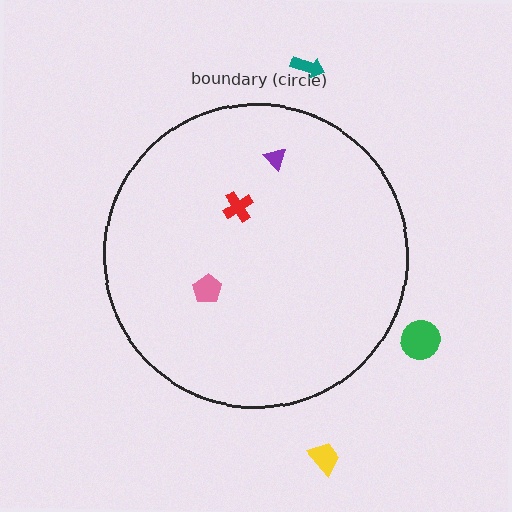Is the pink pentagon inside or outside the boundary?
Inside.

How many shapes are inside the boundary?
3 inside, 3 outside.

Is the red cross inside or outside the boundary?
Inside.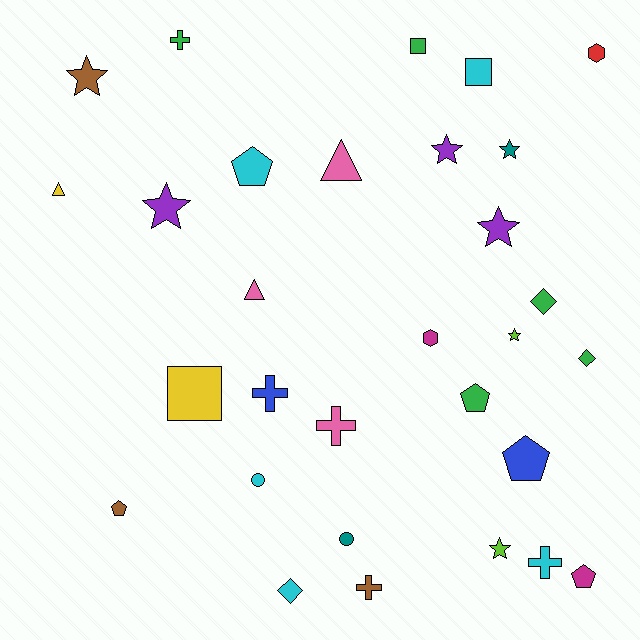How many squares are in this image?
There are 3 squares.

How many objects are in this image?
There are 30 objects.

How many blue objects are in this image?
There are 2 blue objects.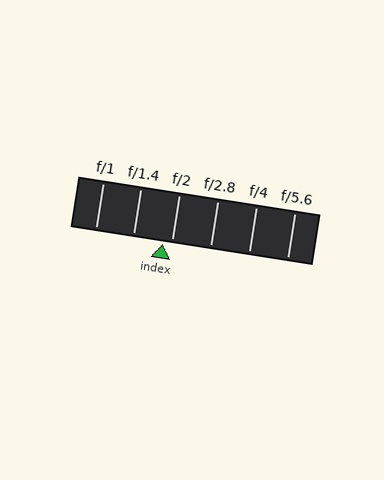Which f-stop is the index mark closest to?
The index mark is closest to f/2.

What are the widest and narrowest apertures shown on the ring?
The widest aperture shown is f/1 and the narrowest is f/5.6.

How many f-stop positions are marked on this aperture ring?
There are 6 f-stop positions marked.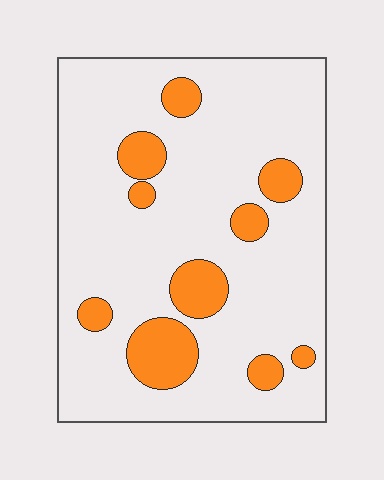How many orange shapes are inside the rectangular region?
10.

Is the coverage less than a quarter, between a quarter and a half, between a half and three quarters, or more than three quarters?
Less than a quarter.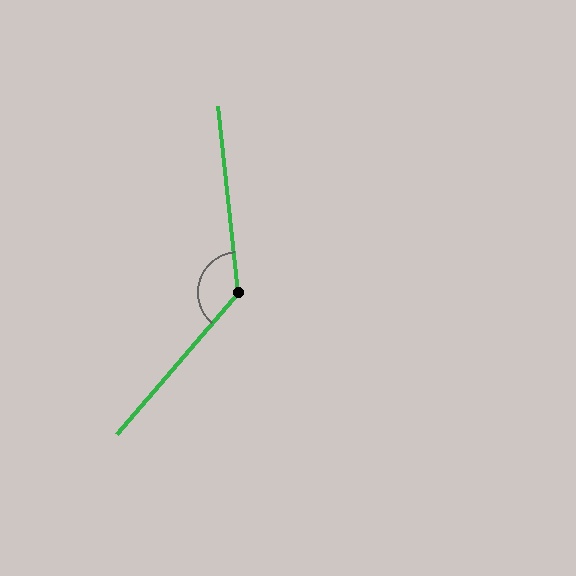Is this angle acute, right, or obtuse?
It is obtuse.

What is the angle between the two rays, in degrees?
Approximately 133 degrees.